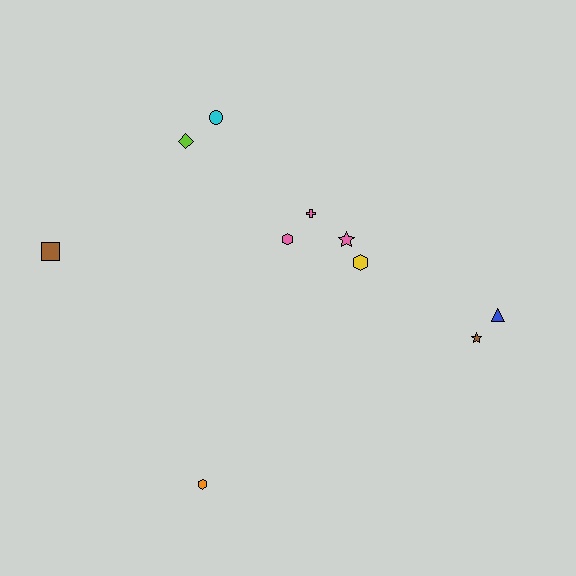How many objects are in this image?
There are 10 objects.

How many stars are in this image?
There are 2 stars.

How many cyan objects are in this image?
There is 1 cyan object.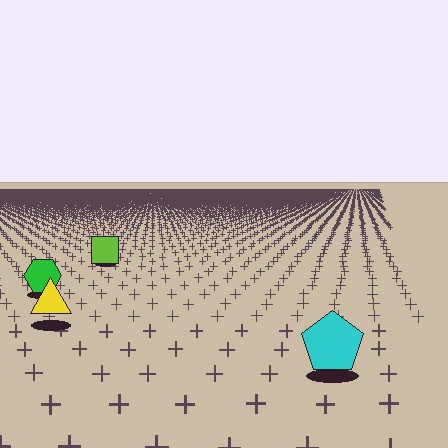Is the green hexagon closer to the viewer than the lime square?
Yes. The green hexagon is closer — you can tell from the texture gradient: the ground texture is coarser near it.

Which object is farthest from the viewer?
The lime square is farthest from the viewer. It appears smaller and the ground texture around it is denser.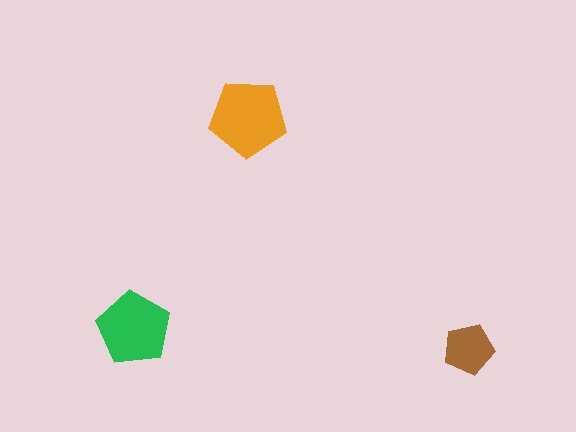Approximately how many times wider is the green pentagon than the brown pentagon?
About 1.5 times wider.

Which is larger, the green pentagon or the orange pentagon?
The orange one.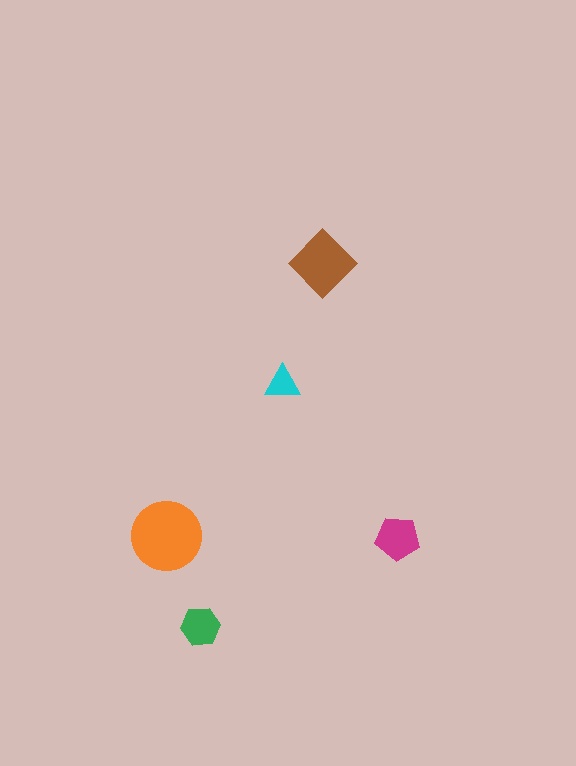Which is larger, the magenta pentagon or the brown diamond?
The brown diamond.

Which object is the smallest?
The cyan triangle.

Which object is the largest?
The orange circle.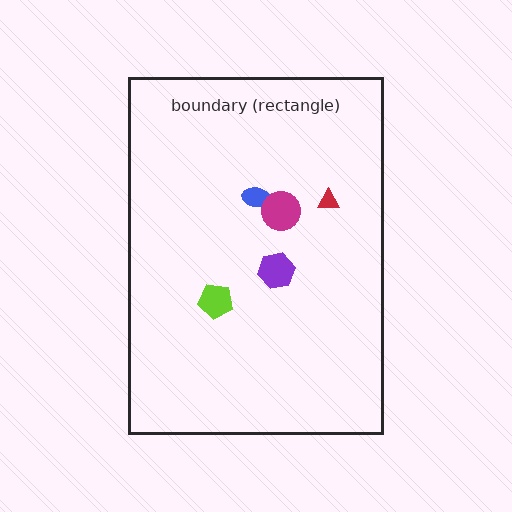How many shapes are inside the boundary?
5 inside, 0 outside.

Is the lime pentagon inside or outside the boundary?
Inside.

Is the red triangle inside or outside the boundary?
Inside.